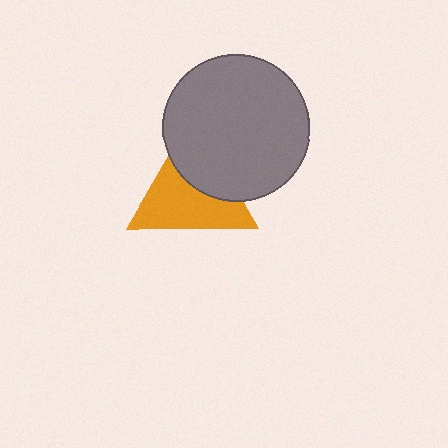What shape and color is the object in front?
The object in front is a gray circle.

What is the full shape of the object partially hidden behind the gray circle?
The partially hidden object is an orange triangle.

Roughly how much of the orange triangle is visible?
About half of it is visible (roughly 62%).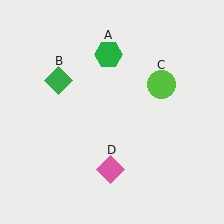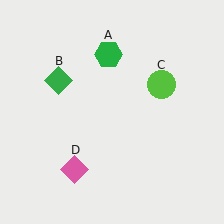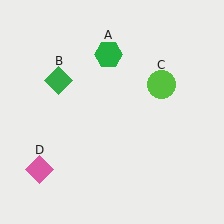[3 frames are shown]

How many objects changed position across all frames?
1 object changed position: pink diamond (object D).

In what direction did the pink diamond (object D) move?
The pink diamond (object D) moved left.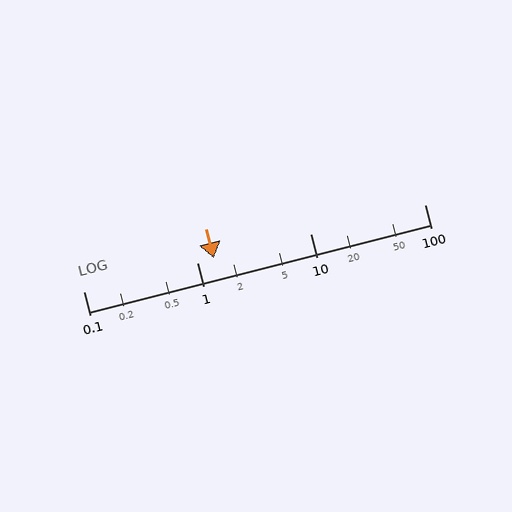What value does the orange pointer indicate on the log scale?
The pointer indicates approximately 1.4.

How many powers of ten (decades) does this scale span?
The scale spans 3 decades, from 0.1 to 100.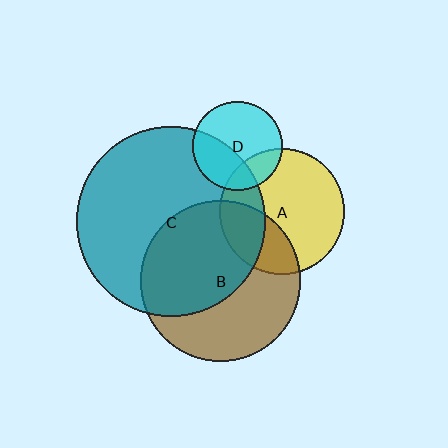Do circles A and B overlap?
Yes.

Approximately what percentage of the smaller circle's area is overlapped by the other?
Approximately 30%.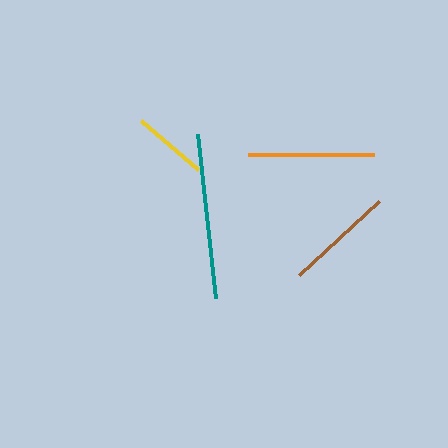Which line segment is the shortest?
The yellow line is the shortest at approximately 75 pixels.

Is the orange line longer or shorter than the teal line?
The teal line is longer than the orange line.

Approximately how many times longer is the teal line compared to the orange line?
The teal line is approximately 1.3 times the length of the orange line.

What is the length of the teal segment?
The teal segment is approximately 164 pixels long.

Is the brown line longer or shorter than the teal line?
The teal line is longer than the brown line.